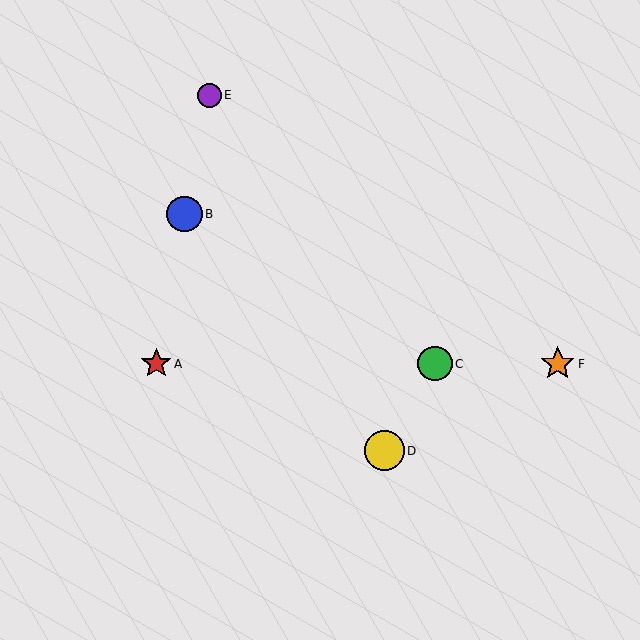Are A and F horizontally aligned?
Yes, both are at y≈364.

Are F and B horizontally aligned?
No, F is at y≈364 and B is at y≈214.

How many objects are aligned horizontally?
3 objects (A, C, F) are aligned horizontally.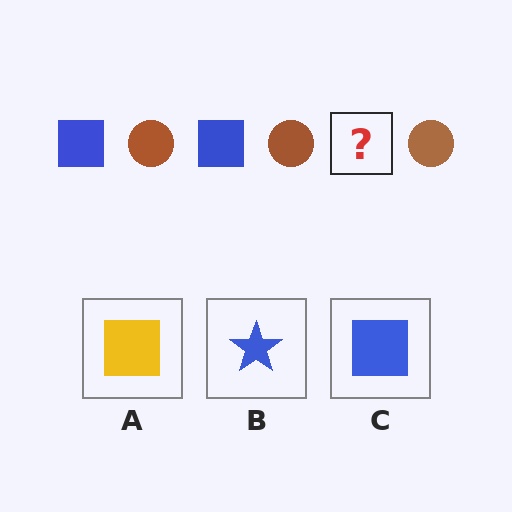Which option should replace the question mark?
Option C.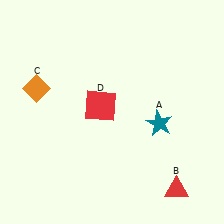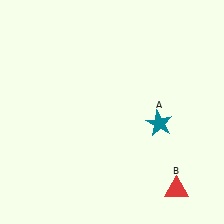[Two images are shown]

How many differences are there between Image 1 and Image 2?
There are 2 differences between the two images.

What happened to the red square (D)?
The red square (D) was removed in Image 2. It was in the top-left area of Image 1.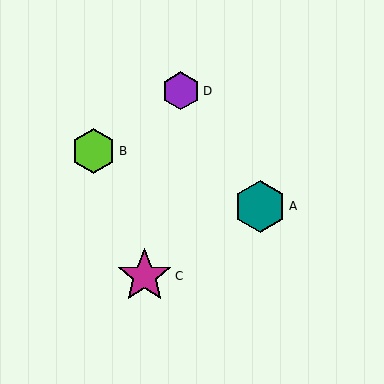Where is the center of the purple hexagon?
The center of the purple hexagon is at (181, 91).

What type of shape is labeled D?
Shape D is a purple hexagon.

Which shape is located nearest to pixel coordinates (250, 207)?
The teal hexagon (labeled A) at (260, 206) is nearest to that location.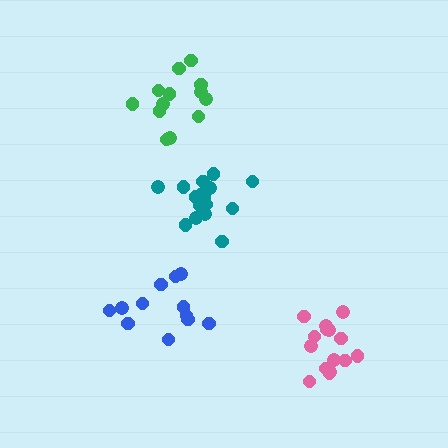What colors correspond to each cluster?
The clusters are colored: teal, blue, green, pink.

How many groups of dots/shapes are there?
There are 4 groups.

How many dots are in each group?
Group 1: 16 dots, Group 2: 12 dots, Group 3: 13 dots, Group 4: 15 dots (56 total).